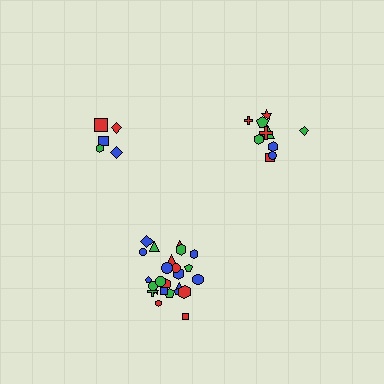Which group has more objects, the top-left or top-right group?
The top-right group.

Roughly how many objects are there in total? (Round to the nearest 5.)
Roughly 40 objects in total.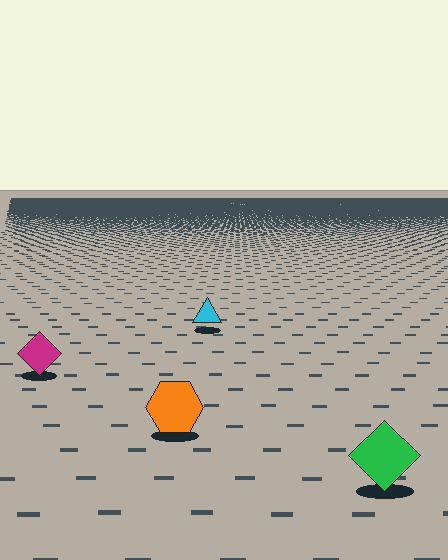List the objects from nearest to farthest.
From nearest to farthest: the green diamond, the orange hexagon, the magenta diamond, the cyan triangle.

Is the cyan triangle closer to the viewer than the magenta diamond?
No. The magenta diamond is closer — you can tell from the texture gradient: the ground texture is coarser near it.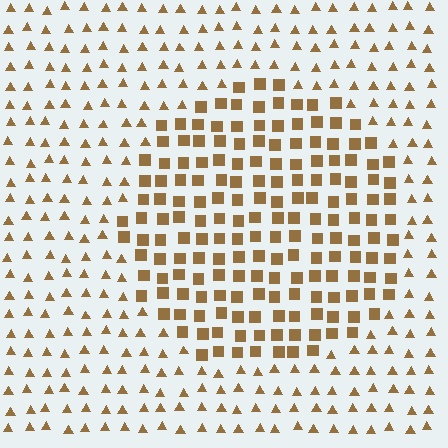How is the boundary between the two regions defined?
The boundary is defined by a change in element shape: squares inside vs. triangles outside. All elements share the same color and spacing.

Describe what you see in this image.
The image is filled with small brown elements arranged in a uniform grid. A circle-shaped region contains squares, while the surrounding area contains triangles. The boundary is defined purely by the change in element shape.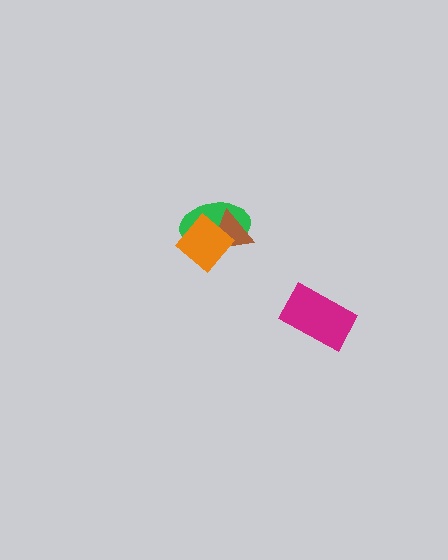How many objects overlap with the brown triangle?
2 objects overlap with the brown triangle.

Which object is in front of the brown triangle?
The orange diamond is in front of the brown triangle.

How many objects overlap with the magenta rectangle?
0 objects overlap with the magenta rectangle.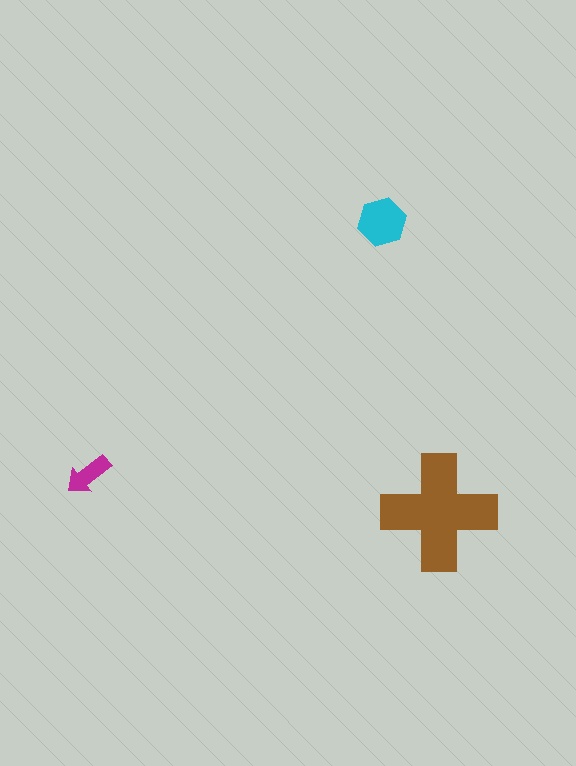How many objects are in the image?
There are 3 objects in the image.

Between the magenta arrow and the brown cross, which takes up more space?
The brown cross.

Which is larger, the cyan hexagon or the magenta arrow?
The cyan hexagon.